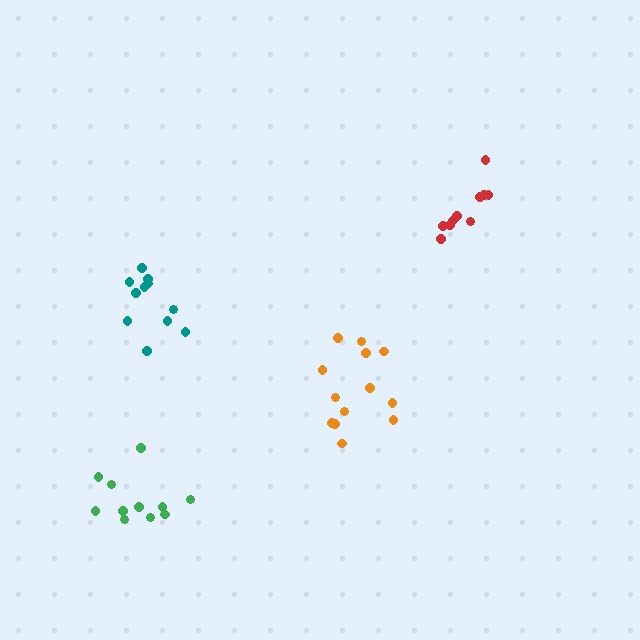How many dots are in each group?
Group 1: 11 dots, Group 2: 13 dots, Group 3: 11 dots, Group 4: 10 dots (45 total).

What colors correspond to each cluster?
The clusters are colored: green, orange, teal, red.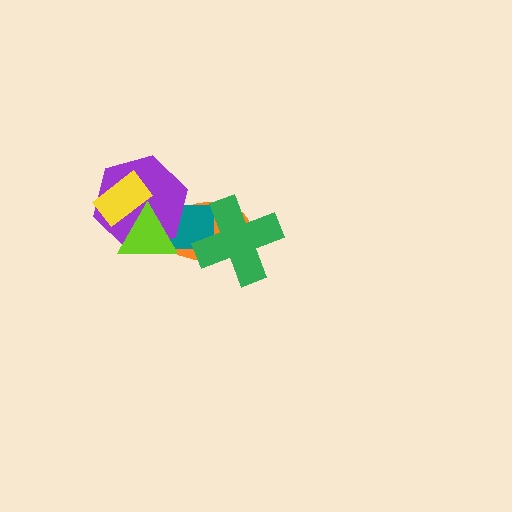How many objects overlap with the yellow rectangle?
2 objects overlap with the yellow rectangle.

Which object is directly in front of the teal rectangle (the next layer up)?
The purple hexagon is directly in front of the teal rectangle.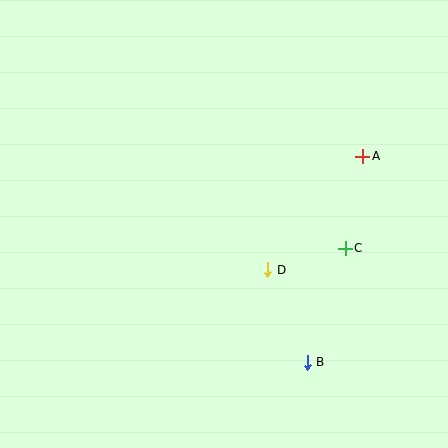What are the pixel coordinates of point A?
Point A is at (363, 156).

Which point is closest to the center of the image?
Point D at (268, 270) is closest to the center.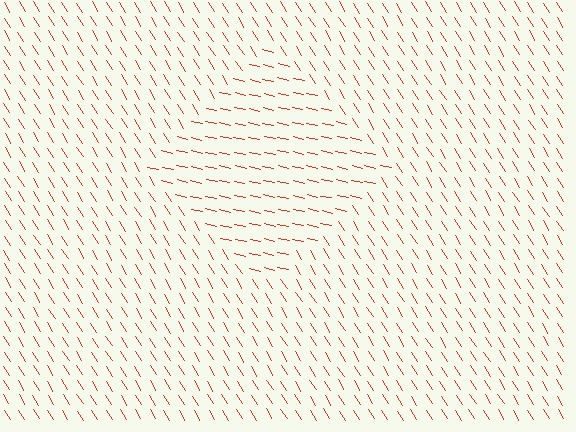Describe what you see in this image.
The image is filled with small red line segments. A diamond region in the image has lines oriented differently from the surrounding lines, creating a visible texture boundary.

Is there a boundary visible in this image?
Yes, there is a texture boundary formed by a change in line orientation.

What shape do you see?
I see a diamond.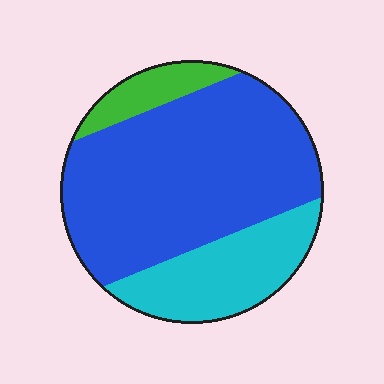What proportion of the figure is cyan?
Cyan takes up between a sixth and a third of the figure.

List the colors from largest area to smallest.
From largest to smallest: blue, cyan, green.